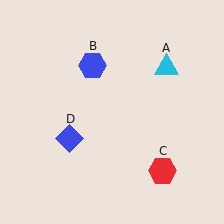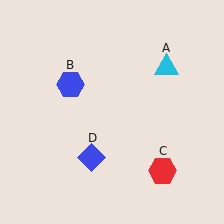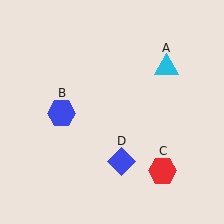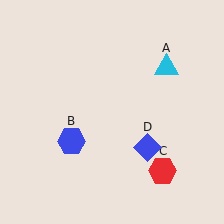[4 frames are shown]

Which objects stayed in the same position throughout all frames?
Cyan triangle (object A) and red hexagon (object C) remained stationary.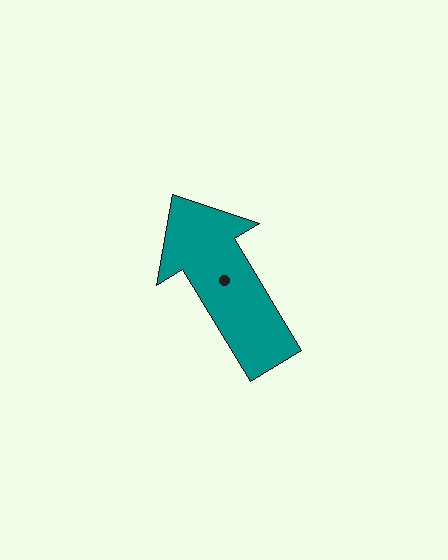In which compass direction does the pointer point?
Northwest.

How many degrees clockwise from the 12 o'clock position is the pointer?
Approximately 329 degrees.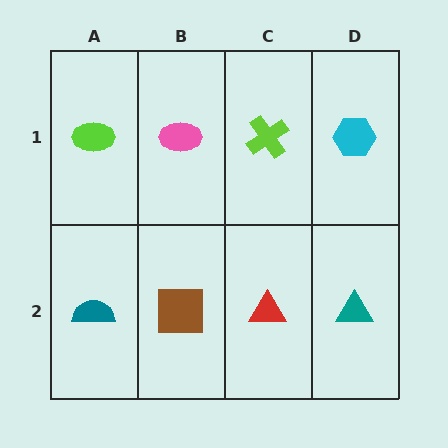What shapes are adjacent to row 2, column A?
A lime ellipse (row 1, column A), a brown square (row 2, column B).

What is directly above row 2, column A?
A lime ellipse.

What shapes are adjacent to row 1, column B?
A brown square (row 2, column B), a lime ellipse (row 1, column A), a lime cross (row 1, column C).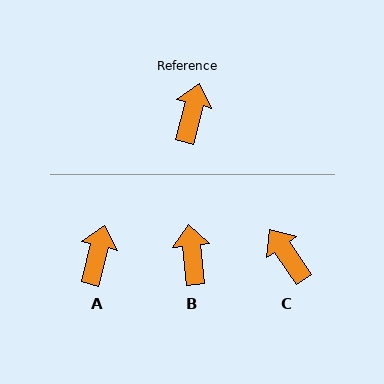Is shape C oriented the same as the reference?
No, it is off by about 49 degrees.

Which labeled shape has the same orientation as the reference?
A.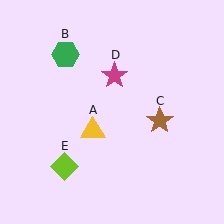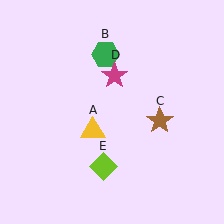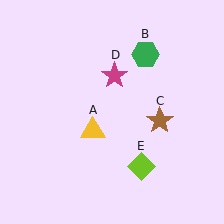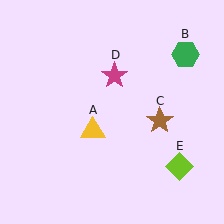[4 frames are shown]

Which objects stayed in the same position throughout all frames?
Yellow triangle (object A) and brown star (object C) and magenta star (object D) remained stationary.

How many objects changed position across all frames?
2 objects changed position: green hexagon (object B), lime diamond (object E).